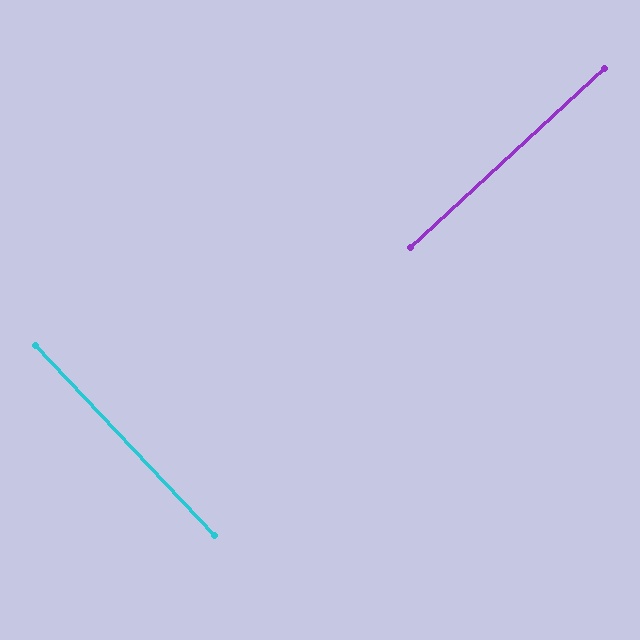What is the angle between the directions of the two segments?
Approximately 89 degrees.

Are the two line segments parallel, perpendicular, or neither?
Perpendicular — they meet at approximately 89°.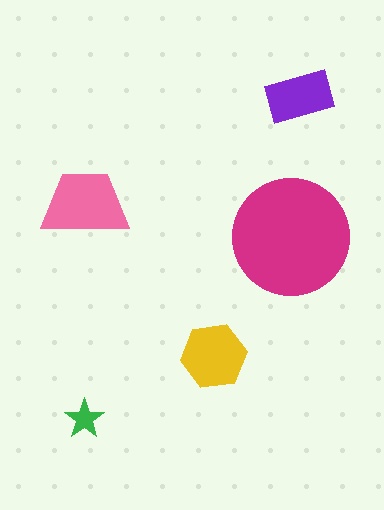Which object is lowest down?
The green star is bottommost.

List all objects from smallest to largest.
The green star, the purple rectangle, the yellow hexagon, the pink trapezoid, the magenta circle.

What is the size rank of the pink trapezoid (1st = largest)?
2nd.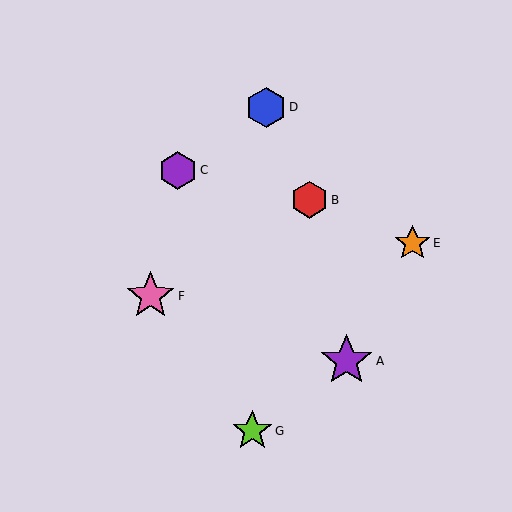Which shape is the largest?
The purple star (labeled A) is the largest.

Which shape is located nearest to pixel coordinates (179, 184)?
The purple hexagon (labeled C) at (178, 170) is nearest to that location.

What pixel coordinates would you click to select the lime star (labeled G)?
Click at (252, 431) to select the lime star G.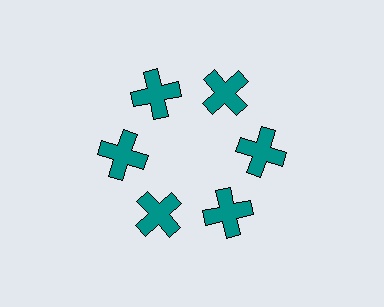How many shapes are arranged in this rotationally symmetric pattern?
There are 6 shapes, arranged in 6 groups of 1.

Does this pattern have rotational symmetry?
Yes, this pattern has 6-fold rotational symmetry. It looks the same after rotating 60 degrees around the center.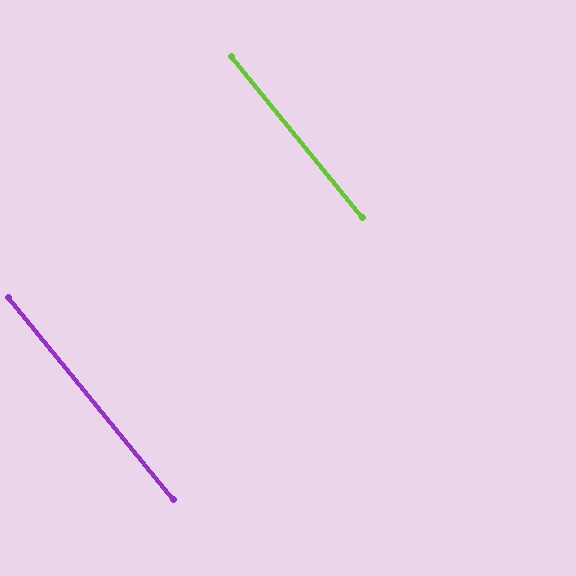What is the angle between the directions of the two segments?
Approximately 0 degrees.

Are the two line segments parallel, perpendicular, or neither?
Parallel — their directions differ by only 0.3°.